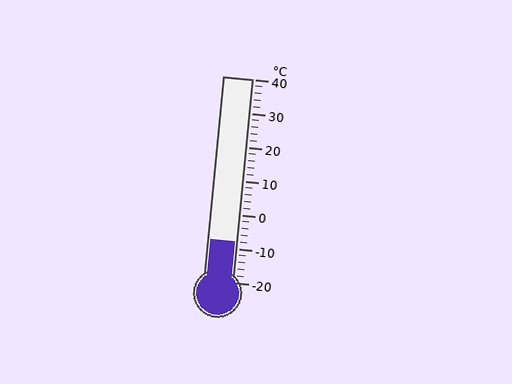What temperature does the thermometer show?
The thermometer shows approximately -8°C.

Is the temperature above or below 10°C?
The temperature is below 10°C.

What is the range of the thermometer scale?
The thermometer scale ranges from -20°C to 40°C.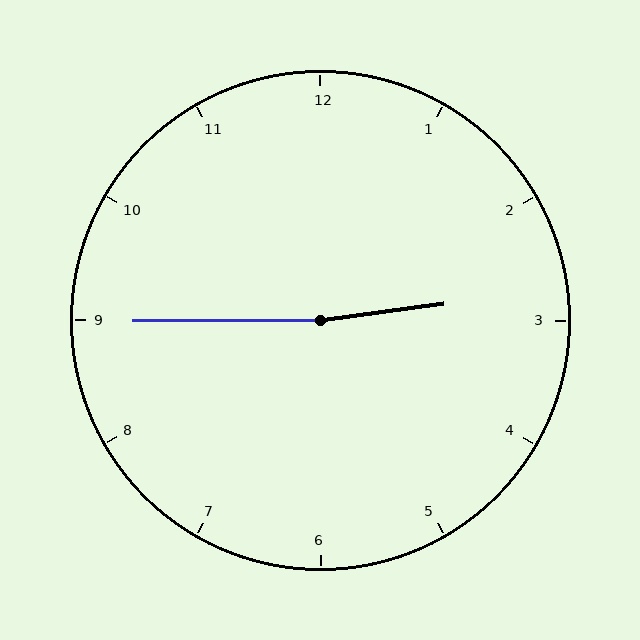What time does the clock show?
2:45.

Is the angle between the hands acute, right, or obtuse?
It is obtuse.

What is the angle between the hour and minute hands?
Approximately 172 degrees.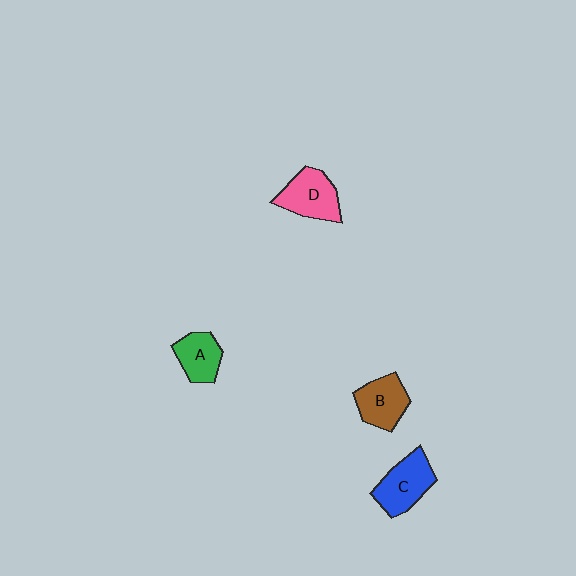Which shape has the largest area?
Shape C (blue).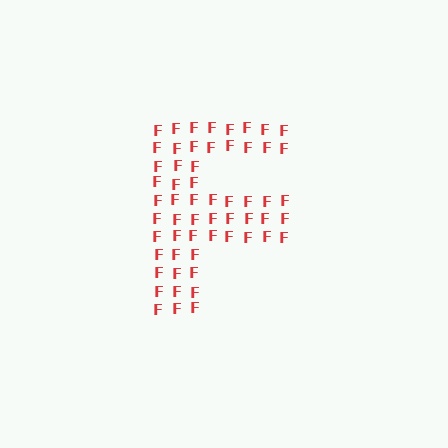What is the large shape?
The large shape is the letter F.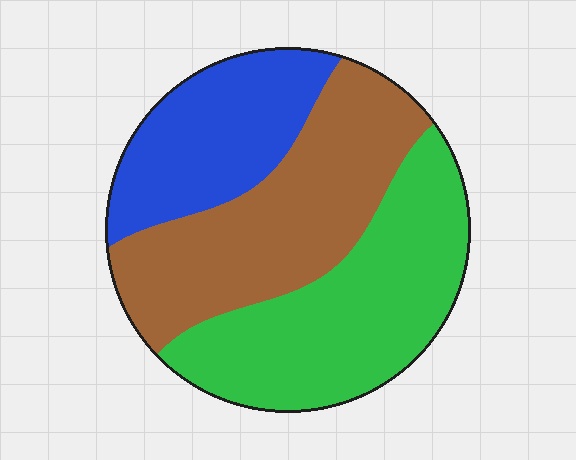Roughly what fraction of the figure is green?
Green covers about 40% of the figure.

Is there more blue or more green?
Green.